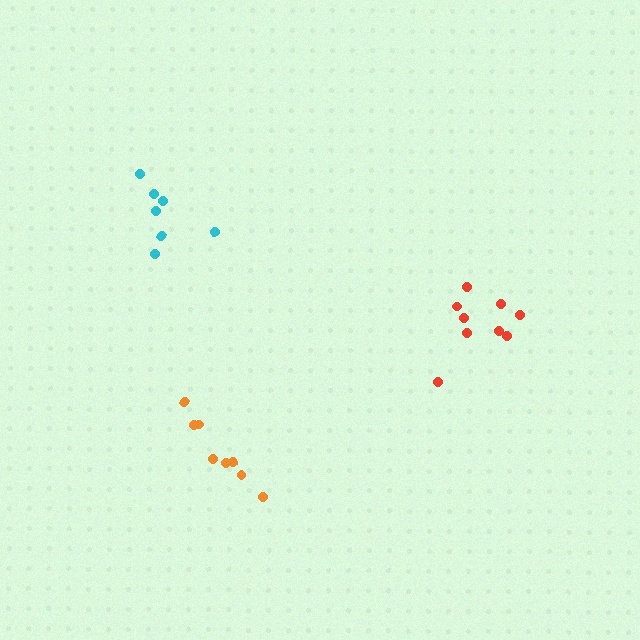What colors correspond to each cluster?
The clusters are colored: red, cyan, orange.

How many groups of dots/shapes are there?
There are 3 groups.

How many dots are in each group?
Group 1: 9 dots, Group 2: 7 dots, Group 3: 8 dots (24 total).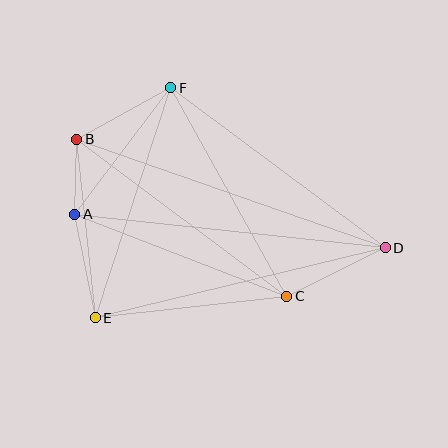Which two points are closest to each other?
Points A and B are closest to each other.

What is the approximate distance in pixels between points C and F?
The distance between C and F is approximately 239 pixels.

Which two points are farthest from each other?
Points B and D are farthest from each other.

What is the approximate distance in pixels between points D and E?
The distance between D and E is approximately 298 pixels.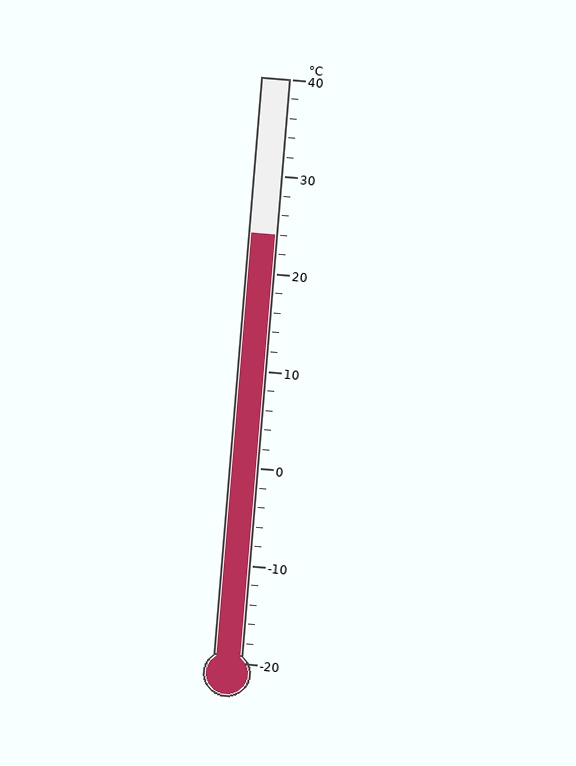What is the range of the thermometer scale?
The thermometer scale ranges from -20°C to 40°C.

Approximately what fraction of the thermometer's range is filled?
The thermometer is filled to approximately 75% of its range.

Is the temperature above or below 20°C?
The temperature is above 20°C.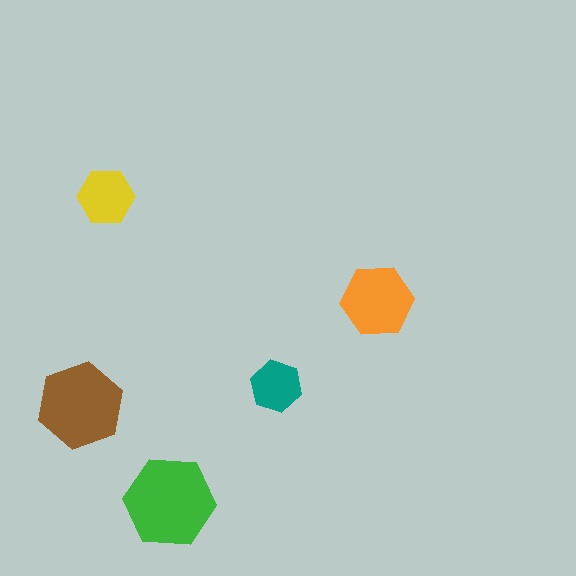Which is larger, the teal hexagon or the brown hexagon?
The brown one.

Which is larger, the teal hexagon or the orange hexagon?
The orange one.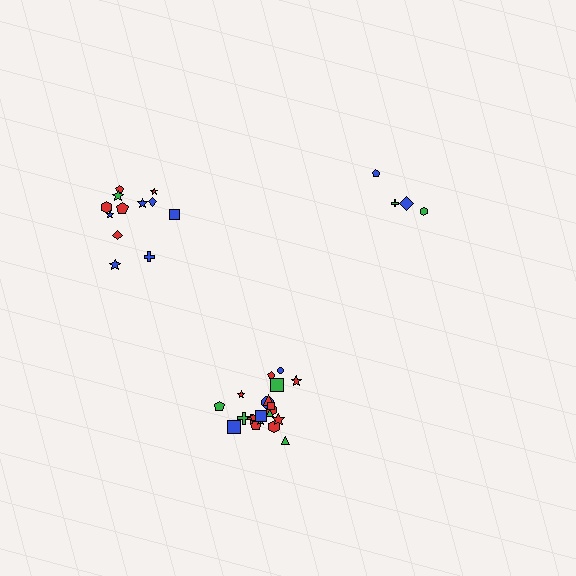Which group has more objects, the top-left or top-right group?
The top-left group.